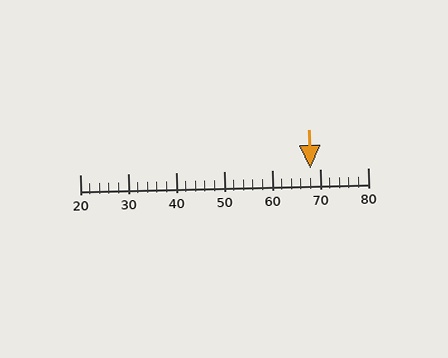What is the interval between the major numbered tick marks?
The major tick marks are spaced 10 units apart.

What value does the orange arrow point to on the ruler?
The orange arrow points to approximately 68.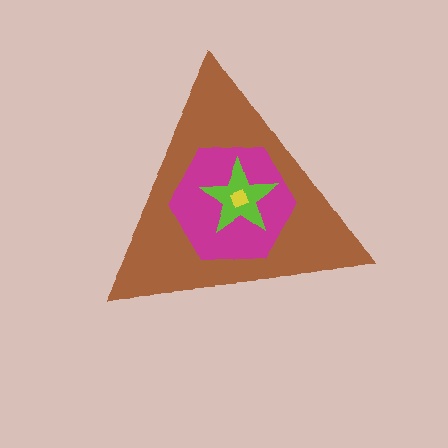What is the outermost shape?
The brown triangle.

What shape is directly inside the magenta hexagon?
The lime star.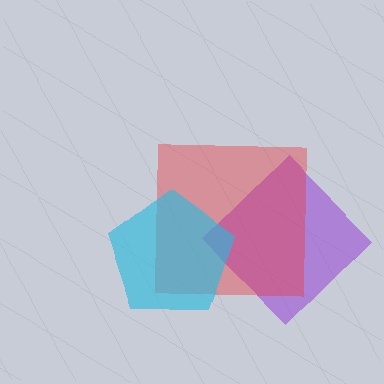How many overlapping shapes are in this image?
There are 3 overlapping shapes in the image.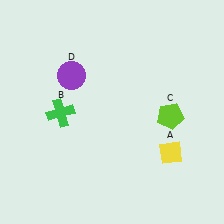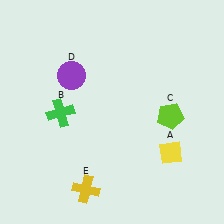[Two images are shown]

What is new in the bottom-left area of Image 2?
A yellow cross (E) was added in the bottom-left area of Image 2.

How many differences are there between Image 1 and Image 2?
There is 1 difference between the two images.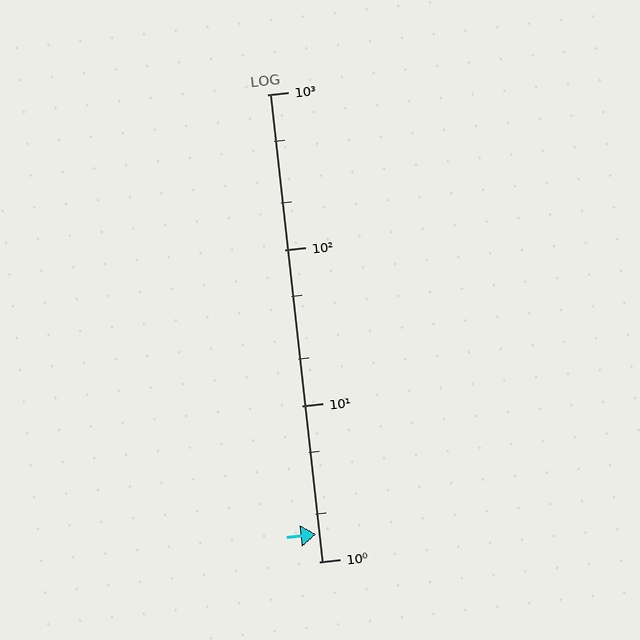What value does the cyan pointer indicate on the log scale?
The pointer indicates approximately 1.5.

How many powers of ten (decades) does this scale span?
The scale spans 3 decades, from 1 to 1000.